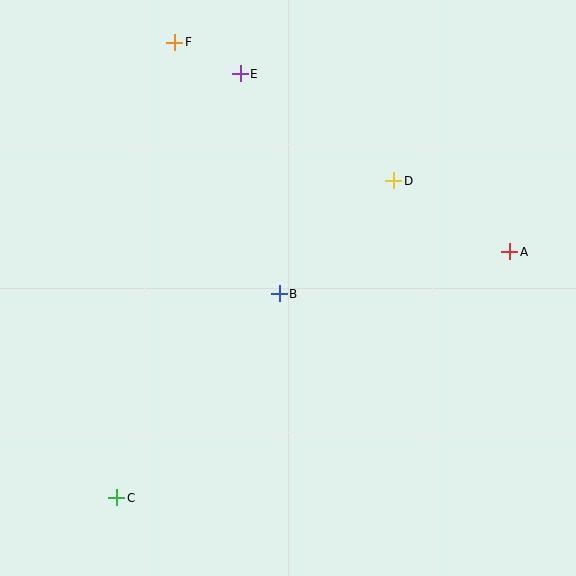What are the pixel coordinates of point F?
Point F is at (175, 42).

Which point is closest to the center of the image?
Point B at (279, 294) is closest to the center.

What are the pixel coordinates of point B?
Point B is at (279, 294).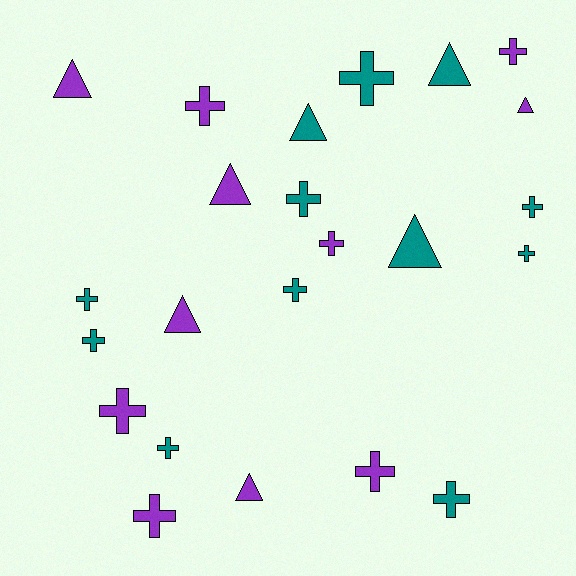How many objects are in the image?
There are 23 objects.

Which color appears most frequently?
Teal, with 12 objects.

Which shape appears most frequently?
Cross, with 15 objects.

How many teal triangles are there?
There are 3 teal triangles.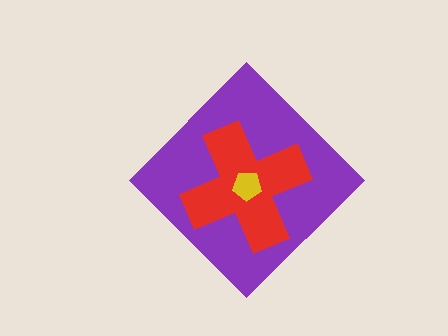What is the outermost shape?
The purple diamond.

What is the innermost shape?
The yellow pentagon.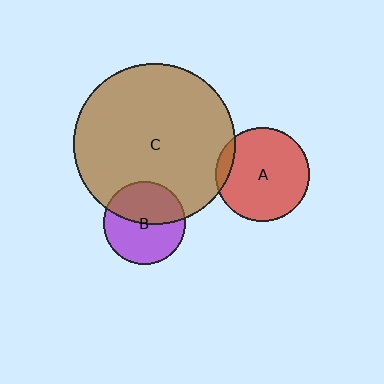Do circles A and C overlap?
Yes.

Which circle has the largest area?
Circle C (brown).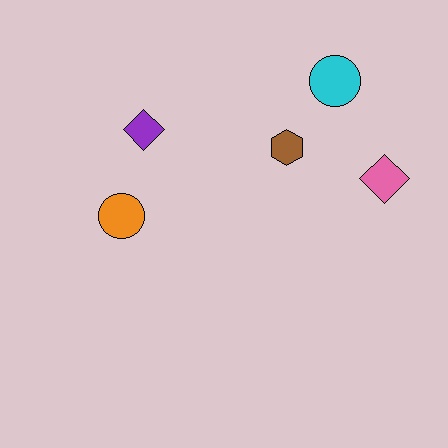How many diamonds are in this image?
There are 2 diamonds.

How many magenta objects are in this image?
There are no magenta objects.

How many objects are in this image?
There are 5 objects.